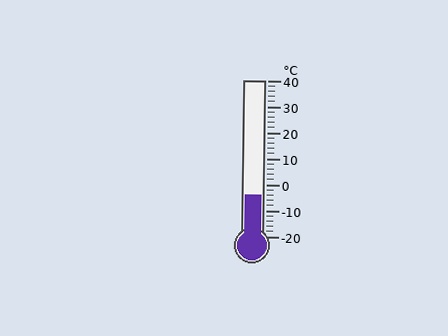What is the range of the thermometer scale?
The thermometer scale ranges from -20°C to 40°C.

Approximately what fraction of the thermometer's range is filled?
The thermometer is filled to approximately 25% of its range.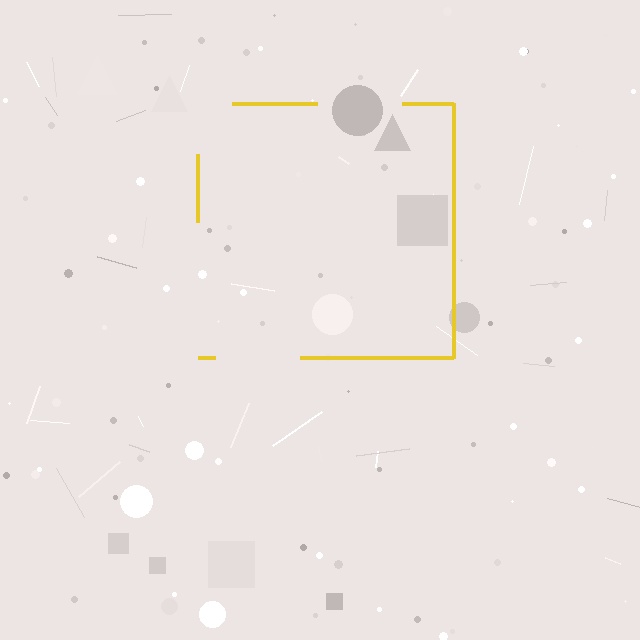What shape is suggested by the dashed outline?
The dashed outline suggests a square.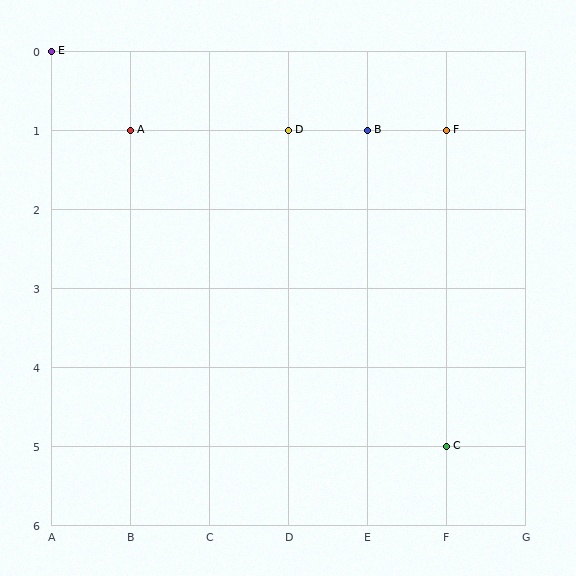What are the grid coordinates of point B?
Point B is at grid coordinates (E, 1).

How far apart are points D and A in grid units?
Points D and A are 2 columns apart.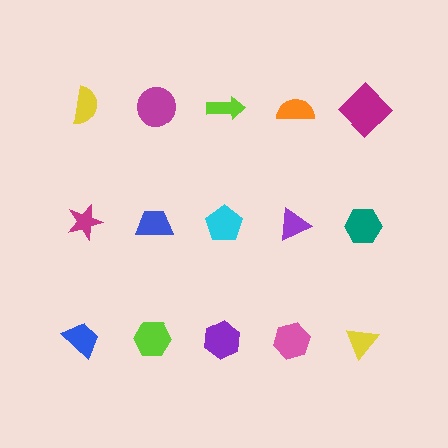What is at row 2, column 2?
A blue trapezoid.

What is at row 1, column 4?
An orange semicircle.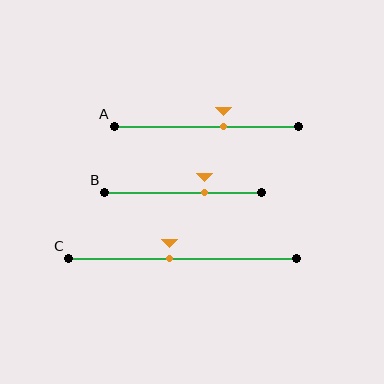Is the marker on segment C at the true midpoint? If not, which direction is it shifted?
No, the marker on segment C is shifted to the left by about 6% of the segment length.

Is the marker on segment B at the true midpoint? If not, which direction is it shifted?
No, the marker on segment B is shifted to the right by about 14% of the segment length.